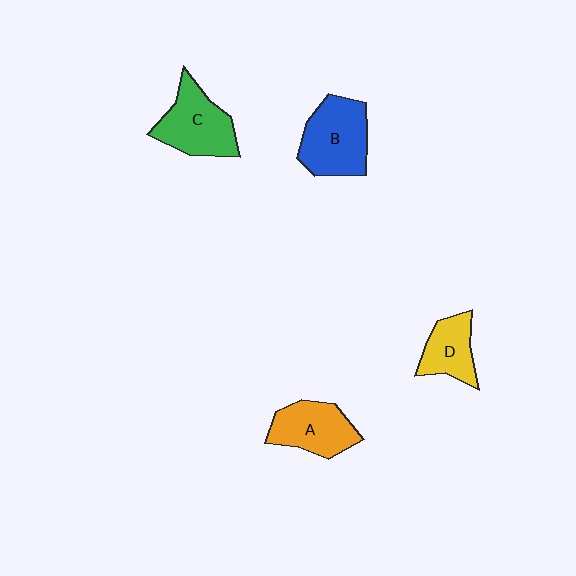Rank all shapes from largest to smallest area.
From largest to smallest: B (blue), C (green), A (orange), D (yellow).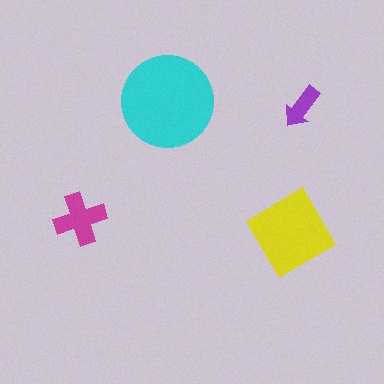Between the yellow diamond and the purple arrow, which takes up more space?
The yellow diamond.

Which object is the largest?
The cyan circle.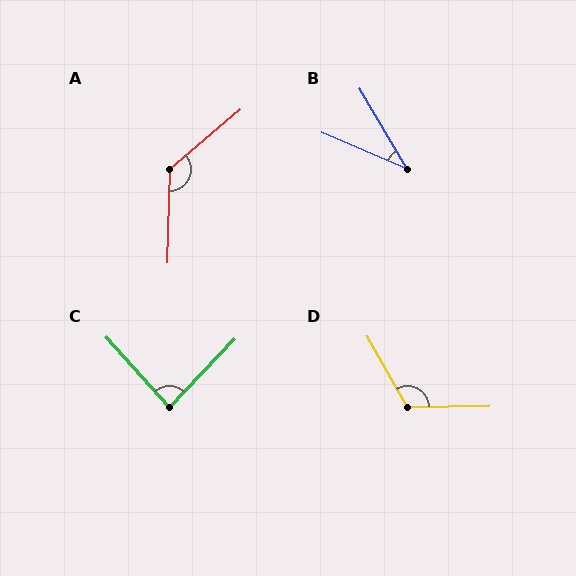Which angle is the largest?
A, at approximately 132 degrees.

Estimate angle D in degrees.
Approximately 118 degrees.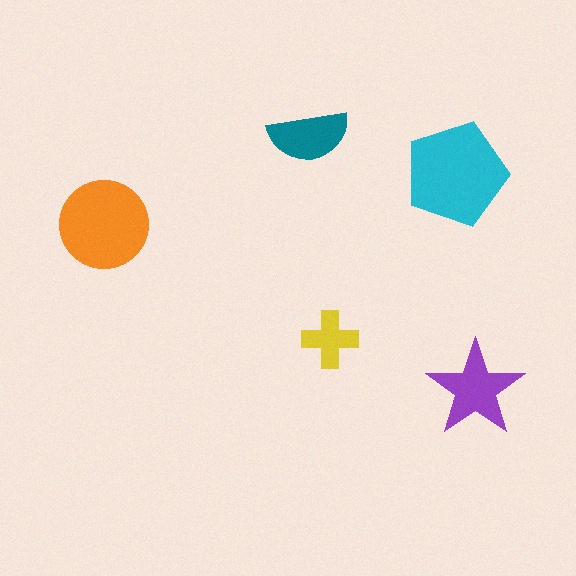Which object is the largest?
The cyan pentagon.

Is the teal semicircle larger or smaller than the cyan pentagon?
Smaller.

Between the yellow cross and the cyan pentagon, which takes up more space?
The cyan pentagon.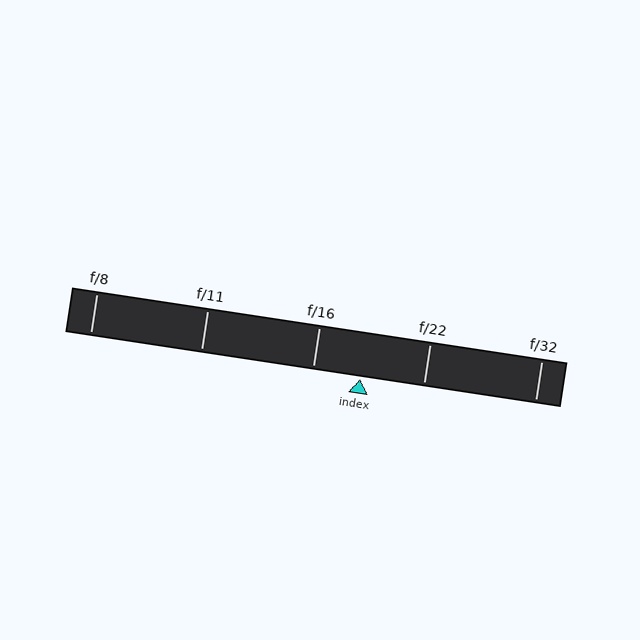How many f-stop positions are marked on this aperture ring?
There are 5 f-stop positions marked.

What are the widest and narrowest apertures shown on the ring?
The widest aperture shown is f/8 and the narrowest is f/32.